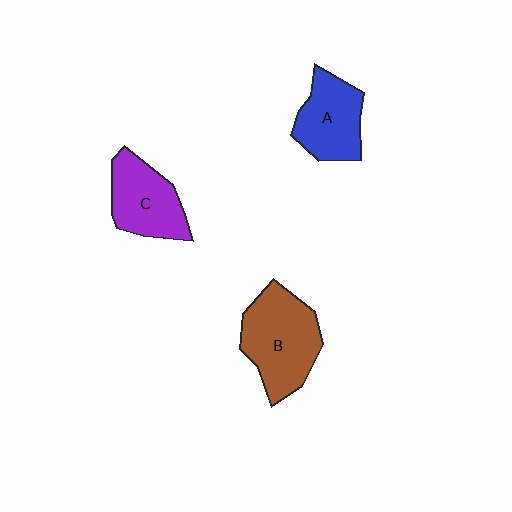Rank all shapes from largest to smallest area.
From largest to smallest: B (brown), C (purple), A (blue).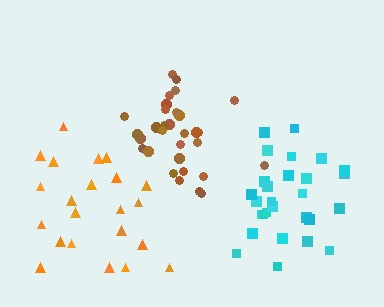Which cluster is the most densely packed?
Brown.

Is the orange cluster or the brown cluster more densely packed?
Brown.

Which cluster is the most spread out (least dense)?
Orange.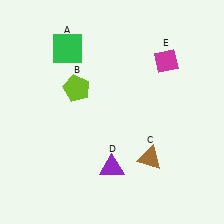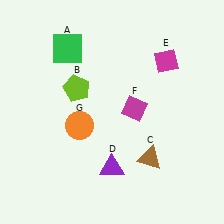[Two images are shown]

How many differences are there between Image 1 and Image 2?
There are 2 differences between the two images.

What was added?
A magenta diamond (F), an orange circle (G) were added in Image 2.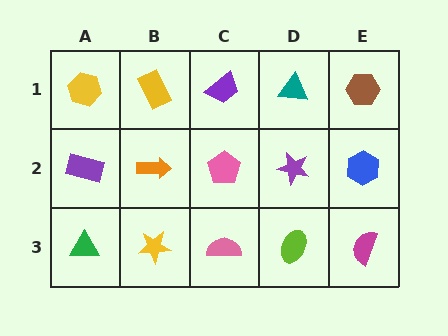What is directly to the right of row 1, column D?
A brown hexagon.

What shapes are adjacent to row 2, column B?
A yellow rectangle (row 1, column B), a yellow star (row 3, column B), a purple rectangle (row 2, column A), a pink pentagon (row 2, column C).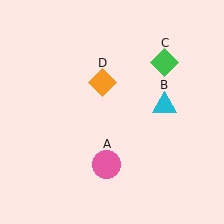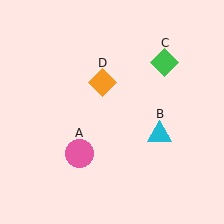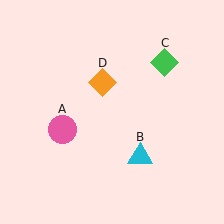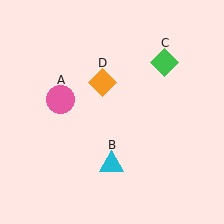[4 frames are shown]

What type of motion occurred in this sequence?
The pink circle (object A), cyan triangle (object B) rotated clockwise around the center of the scene.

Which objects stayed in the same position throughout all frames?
Green diamond (object C) and orange diamond (object D) remained stationary.